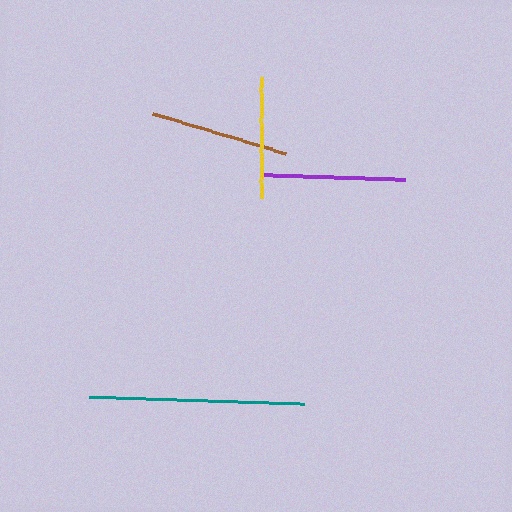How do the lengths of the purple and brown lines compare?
The purple and brown lines are approximately the same length.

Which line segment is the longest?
The teal line is the longest at approximately 215 pixels.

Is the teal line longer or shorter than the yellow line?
The teal line is longer than the yellow line.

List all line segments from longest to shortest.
From longest to shortest: teal, purple, brown, yellow.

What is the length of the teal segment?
The teal segment is approximately 215 pixels long.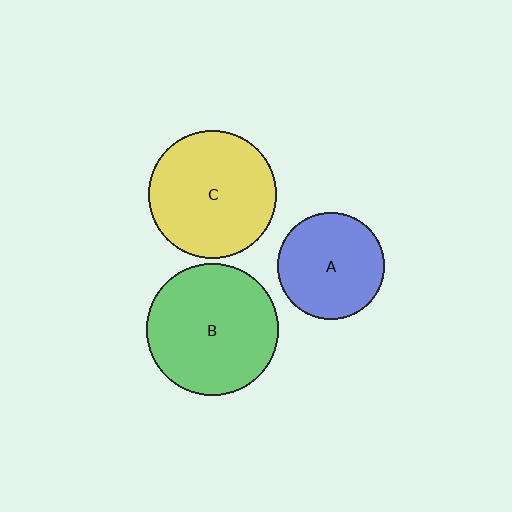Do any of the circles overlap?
No, none of the circles overlap.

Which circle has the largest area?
Circle B (green).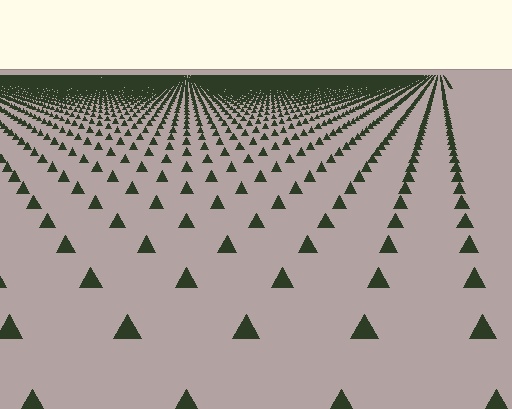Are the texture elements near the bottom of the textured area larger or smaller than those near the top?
Larger. Near the bottom, elements are closer to the viewer and appear at a bigger on-screen size.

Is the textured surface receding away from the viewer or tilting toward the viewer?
The surface is receding away from the viewer. Texture elements get smaller and denser toward the top.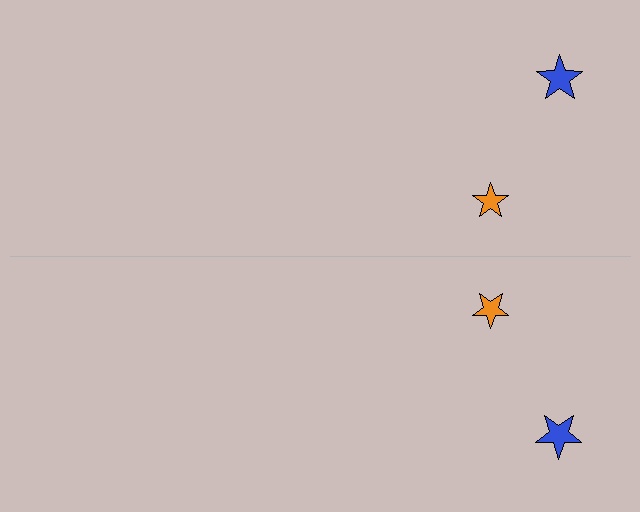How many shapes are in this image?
There are 4 shapes in this image.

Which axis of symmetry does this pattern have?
The pattern has a horizontal axis of symmetry running through the center of the image.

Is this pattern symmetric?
Yes, this pattern has bilateral (reflection) symmetry.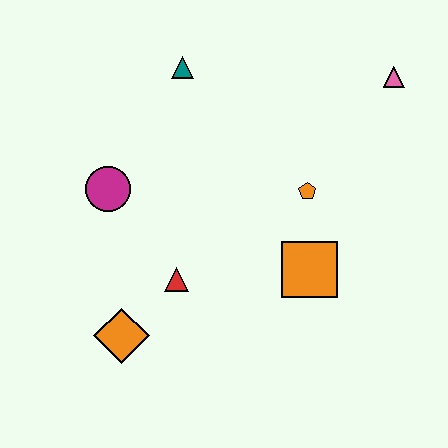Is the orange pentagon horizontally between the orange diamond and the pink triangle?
Yes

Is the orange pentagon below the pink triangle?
Yes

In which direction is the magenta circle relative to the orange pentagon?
The magenta circle is to the left of the orange pentagon.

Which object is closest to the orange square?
The orange pentagon is closest to the orange square.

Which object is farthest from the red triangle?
The pink triangle is farthest from the red triangle.